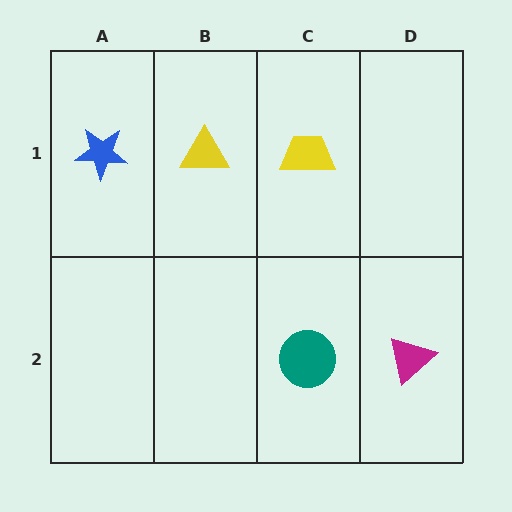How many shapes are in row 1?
3 shapes.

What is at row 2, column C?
A teal circle.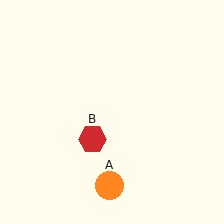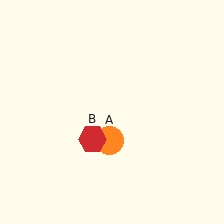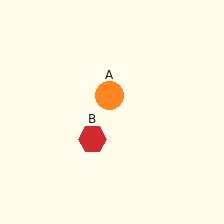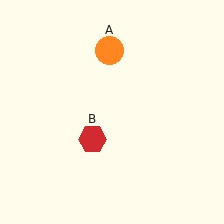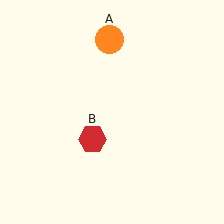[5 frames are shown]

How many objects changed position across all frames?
1 object changed position: orange circle (object A).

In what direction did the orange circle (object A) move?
The orange circle (object A) moved up.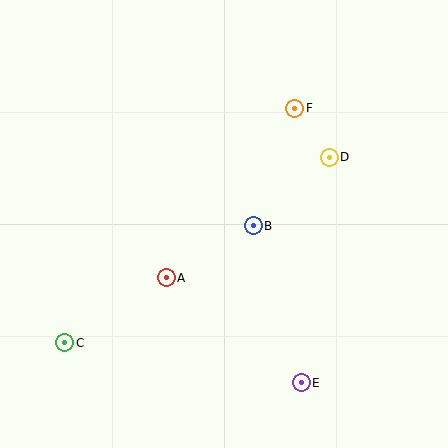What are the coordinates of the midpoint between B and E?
The midpoint between B and E is at (277, 304).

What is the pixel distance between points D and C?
The distance between D and C is 323 pixels.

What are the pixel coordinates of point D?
Point D is at (329, 157).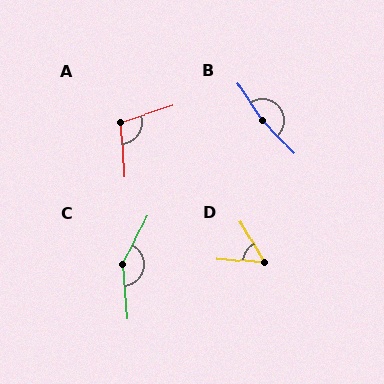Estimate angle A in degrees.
Approximately 106 degrees.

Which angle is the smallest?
D, at approximately 55 degrees.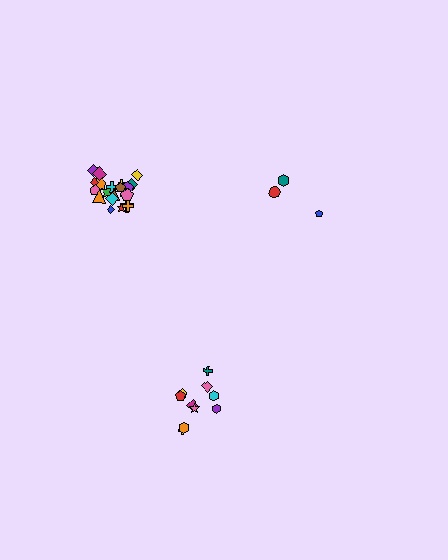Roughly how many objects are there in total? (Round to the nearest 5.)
Roughly 35 objects in total.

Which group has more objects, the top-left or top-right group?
The top-left group.